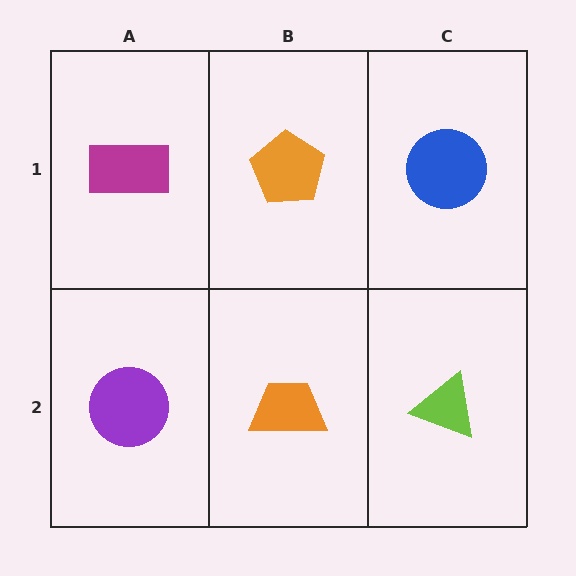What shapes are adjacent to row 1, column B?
An orange trapezoid (row 2, column B), a magenta rectangle (row 1, column A), a blue circle (row 1, column C).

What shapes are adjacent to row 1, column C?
A lime triangle (row 2, column C), an orange pentagon (row 1, column B).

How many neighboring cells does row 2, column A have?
2.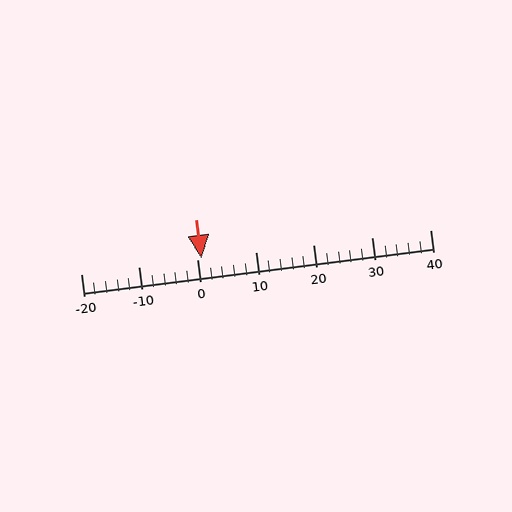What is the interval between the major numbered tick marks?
The major tick marks are spaced 10 units apart.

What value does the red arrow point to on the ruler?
The red arrow points to approximately 1.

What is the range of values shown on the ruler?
The ruler shows values from -20 to 40.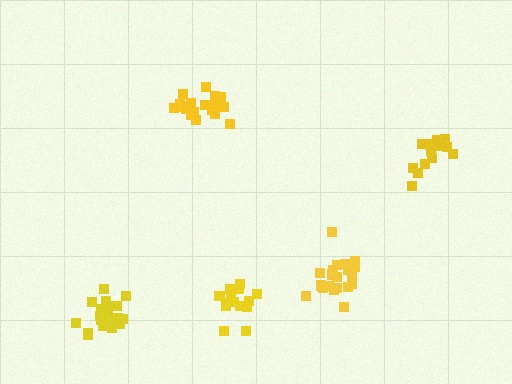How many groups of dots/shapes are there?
There are 5 groups.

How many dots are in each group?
Group 1: 20 dots, Group 2: 15 dots, Group 3: 16 dots, Group 4: 21 dots, Group 5: 20 dots (92 total).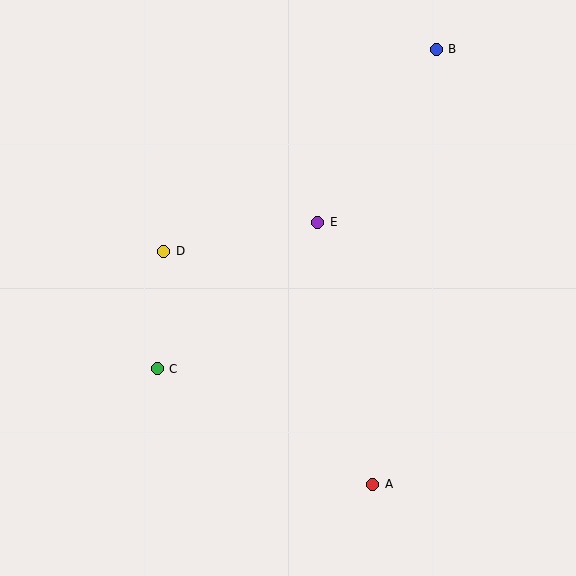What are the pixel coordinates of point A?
Point A is at (373, 484).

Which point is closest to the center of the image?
Point E at (318, 222) is closest to the center.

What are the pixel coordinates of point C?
Point C is at (157, 369).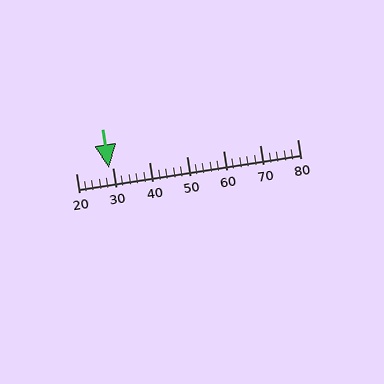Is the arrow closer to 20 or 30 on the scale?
The arrow is closer to 30.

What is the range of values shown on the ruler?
The ruler shows values from 20 to 80.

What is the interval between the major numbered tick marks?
The major tick marks are spaced 10 units apart.